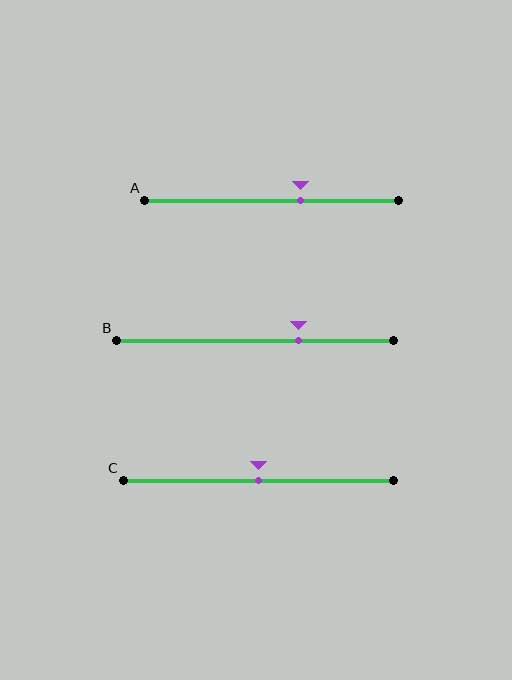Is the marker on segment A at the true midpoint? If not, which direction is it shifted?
No, the marker on segment A is shifted to the right by about 11% of the segment length.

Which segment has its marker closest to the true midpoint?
Segment C has its marker closest to the true midpoint.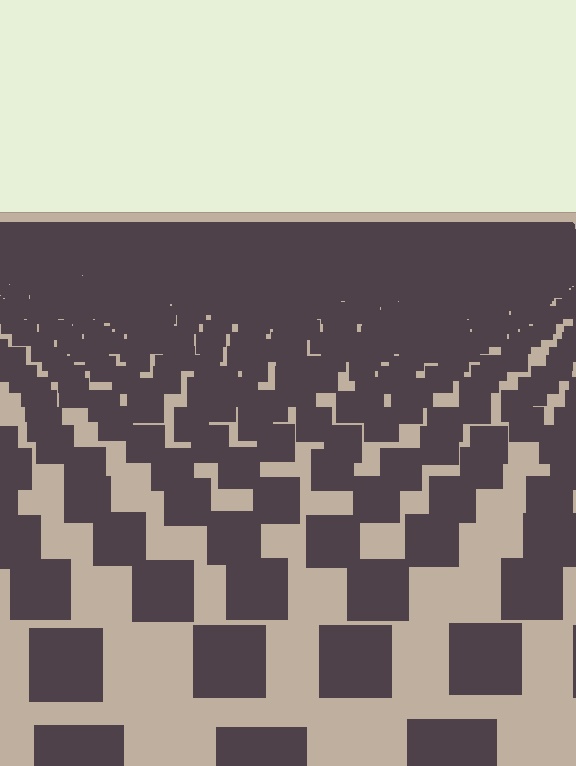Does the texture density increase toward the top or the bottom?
Density increases toward the top.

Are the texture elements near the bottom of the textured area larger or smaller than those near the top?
Larger. Near the bottom, elements are closer to the viewer and appear at a bigger on-screen size.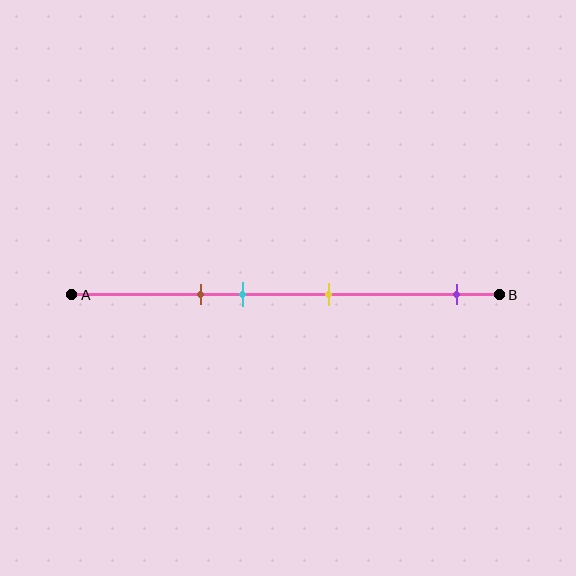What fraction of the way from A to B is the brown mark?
The brown mark is approximately 30% (0.3) of the way from A to B.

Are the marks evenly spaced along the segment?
No, the marks are not evenly spaced.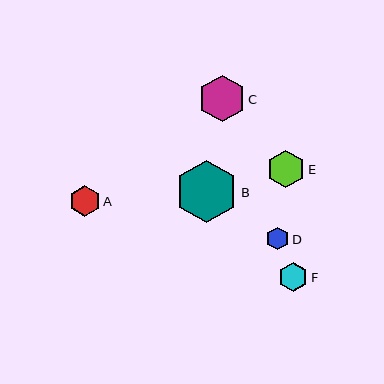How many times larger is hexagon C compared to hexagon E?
Hexagon C is approximately 1.3 times the size of hexagon E.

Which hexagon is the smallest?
Hexagon D is the smallest with a size of approximately 23 pixels.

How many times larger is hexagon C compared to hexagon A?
Hexagon C is approximately 1.5 times the size of hexagon A.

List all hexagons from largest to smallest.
From largest to smallest: B, C, E, A, F, D.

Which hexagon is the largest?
Hexagon B is the largest with a size of approximately 62 pixels.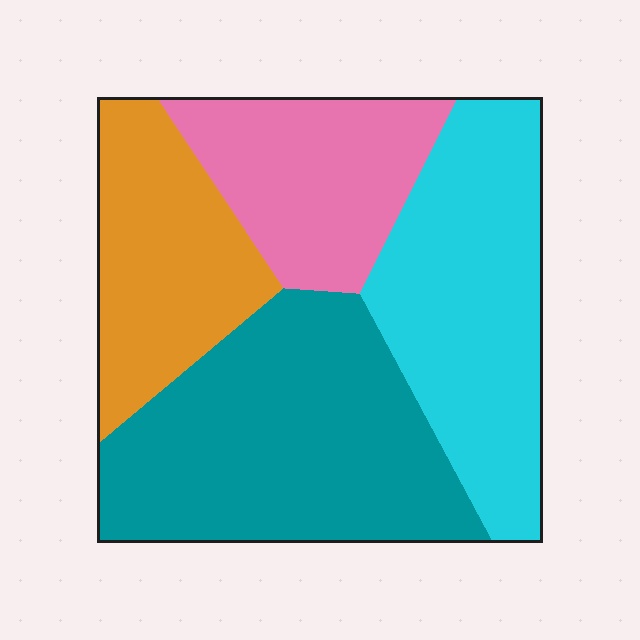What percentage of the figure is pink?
Pink takes up about one fifth (1/5) of the figure.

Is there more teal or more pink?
Teal.